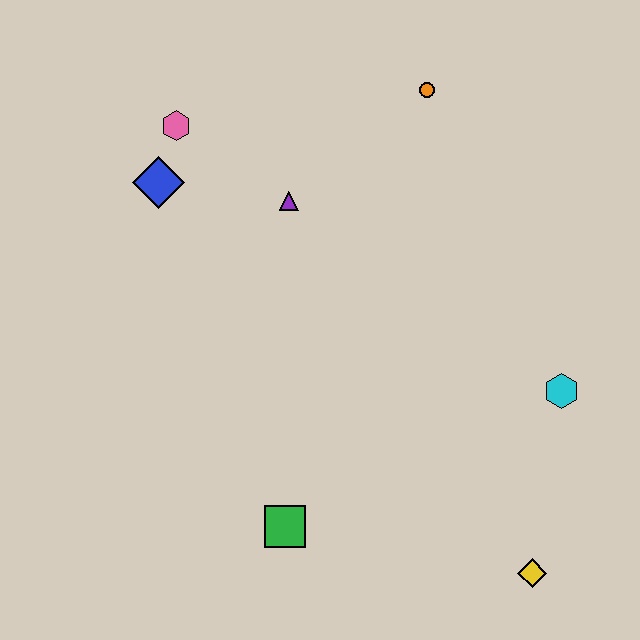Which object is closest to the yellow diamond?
The cyan hexagon is closest to the yellow diamond.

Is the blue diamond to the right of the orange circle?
No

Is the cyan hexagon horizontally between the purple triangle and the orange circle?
No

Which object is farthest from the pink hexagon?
The yellow diamond is farthest from the pink hexagon.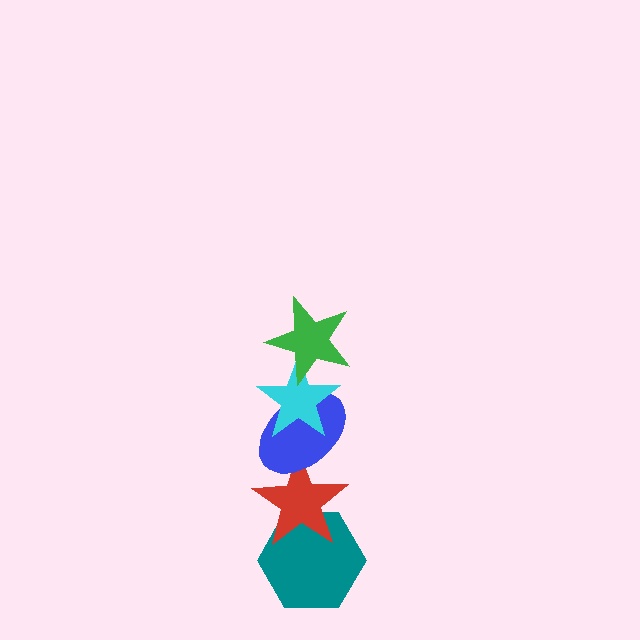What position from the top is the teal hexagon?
The teal hexagon is 5th from the top.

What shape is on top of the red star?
The blue ellipse is on top of the red star.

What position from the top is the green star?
The green star is 1st from the top.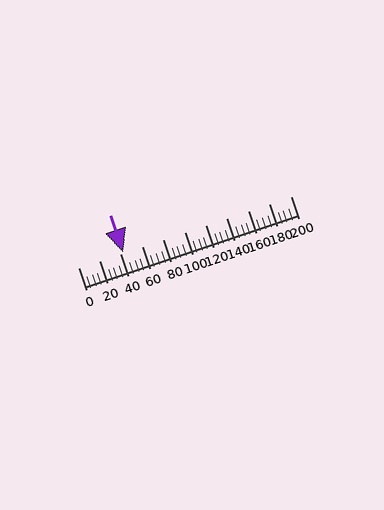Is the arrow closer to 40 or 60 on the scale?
The arrow is closer to 40.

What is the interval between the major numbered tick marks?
The major tick marks are spaced 20 units apart.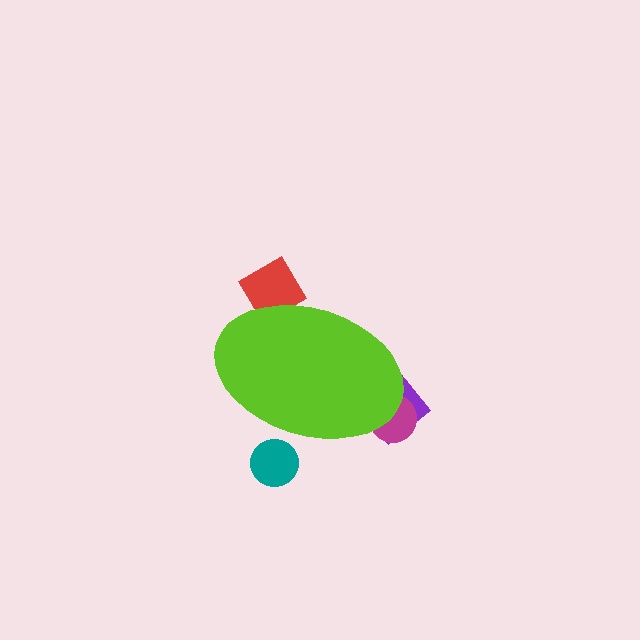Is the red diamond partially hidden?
Yes, the red diamond is partially hidden behind the lime ellipse.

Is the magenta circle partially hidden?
Yes, the magenta circle is partially hidden behind the lime ellipse.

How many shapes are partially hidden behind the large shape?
4 shapes are partially hidden.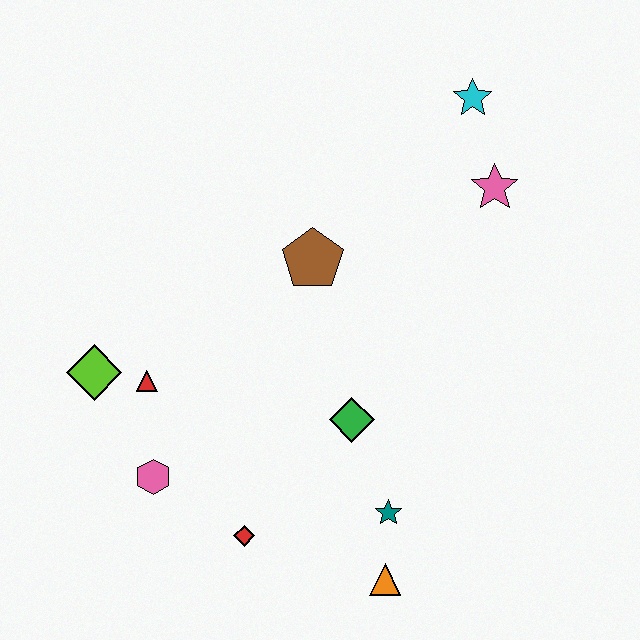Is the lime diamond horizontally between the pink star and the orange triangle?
No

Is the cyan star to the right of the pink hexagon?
Yes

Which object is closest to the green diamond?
The teal star is closest to the green diamond.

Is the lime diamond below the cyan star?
Yes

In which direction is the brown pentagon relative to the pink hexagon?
The brown pentagon is above the pink hexagon.